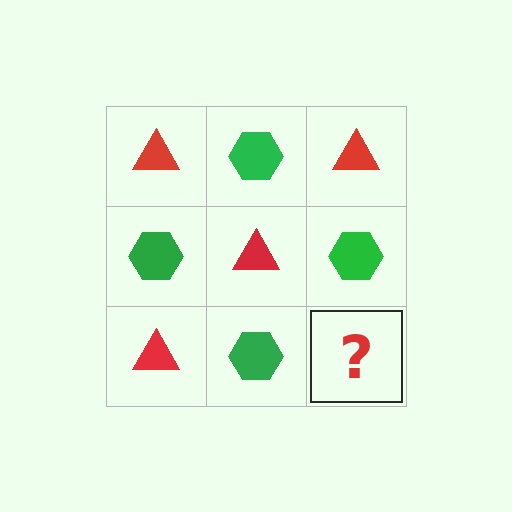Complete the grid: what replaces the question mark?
The question mark should be replaced with a red triangle.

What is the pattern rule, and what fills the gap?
The rule is that it alternates red triangle and green hexagon in a checkerboard pattern. The gap should be filled with a red triangle.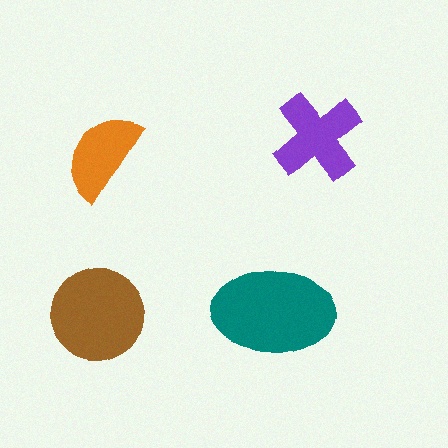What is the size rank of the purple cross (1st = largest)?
3rd.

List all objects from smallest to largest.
The orange semicircle, the purple cross, the brown circle, the teal ellipse.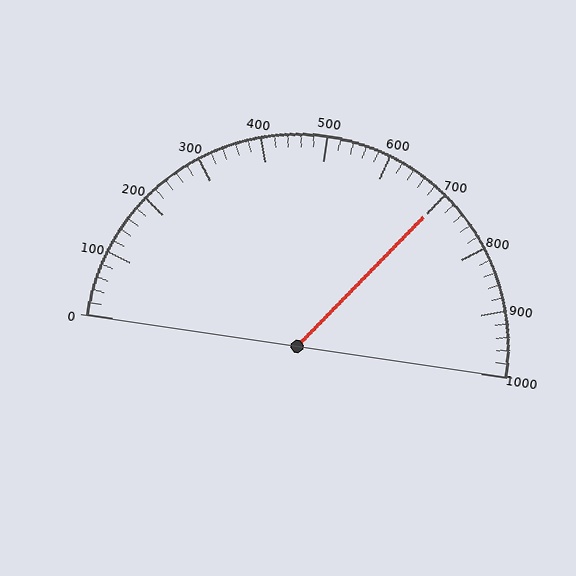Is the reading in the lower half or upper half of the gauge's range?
The reading is in the upper half of the range (0 to 1000).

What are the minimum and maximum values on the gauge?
The gauge ranges from 0 to 1000.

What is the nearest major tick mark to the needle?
The nearest major tick mark is 700.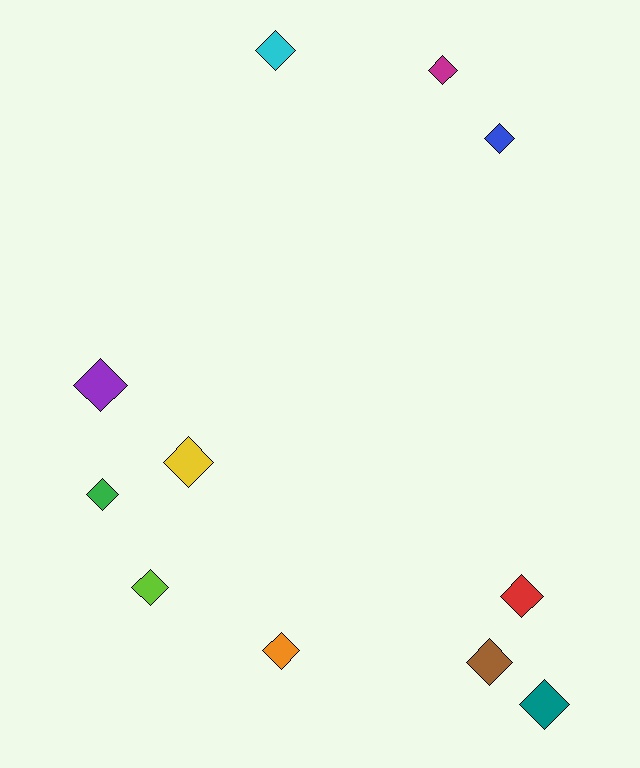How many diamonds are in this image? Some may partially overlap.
There are 11 diamonds.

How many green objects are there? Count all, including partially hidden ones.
There is 1 green object.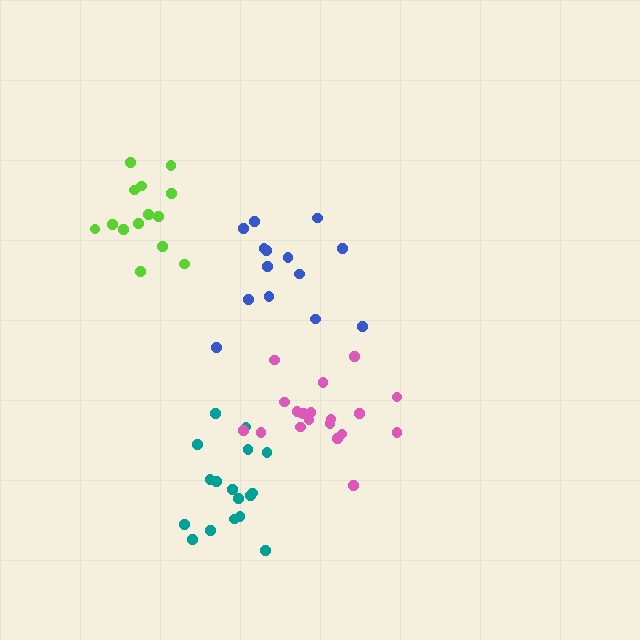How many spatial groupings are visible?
There are 4 spatial groupings.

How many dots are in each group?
Group 1: 17 dots, Group 2: 20 dots, Group 3: 14 dots, Group 4: 14 dots (65 total).